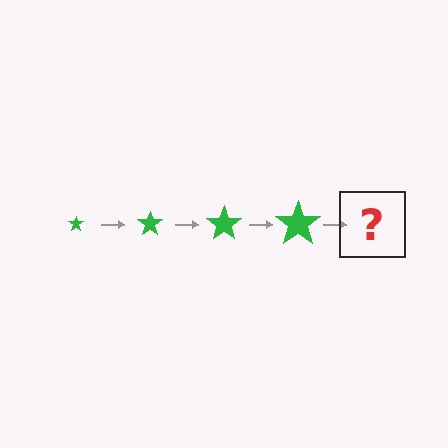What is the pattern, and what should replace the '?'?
The pattern is that the star gets progressively larger each step. The '?' should be a green star, larger than the previous one.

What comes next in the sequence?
The next element should be a green star, larger than the previous one.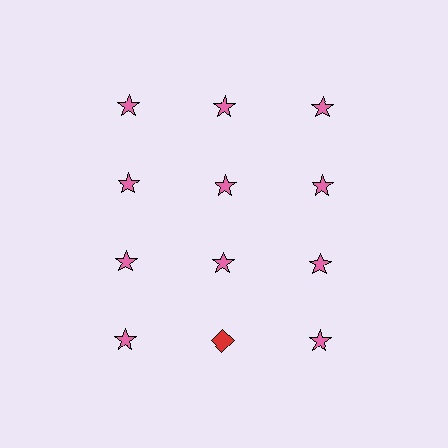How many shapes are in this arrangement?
There are 12 shapes arranged in a grid pattern.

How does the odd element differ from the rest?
It differs in both color (red instead of pink) and shape (diamond instead of star).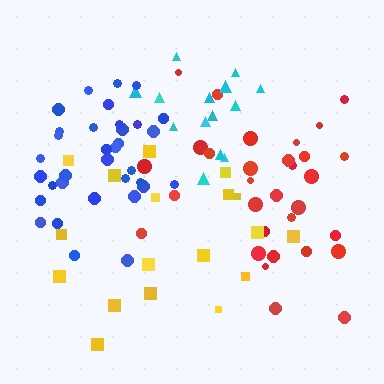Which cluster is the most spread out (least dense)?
Yellow.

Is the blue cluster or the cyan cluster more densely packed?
Blue.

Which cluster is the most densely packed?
Blue.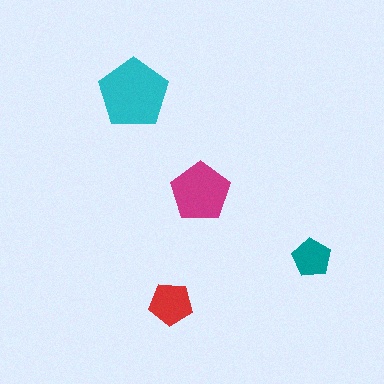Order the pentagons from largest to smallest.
the cyan one, the magenta one, the red one, the teal one.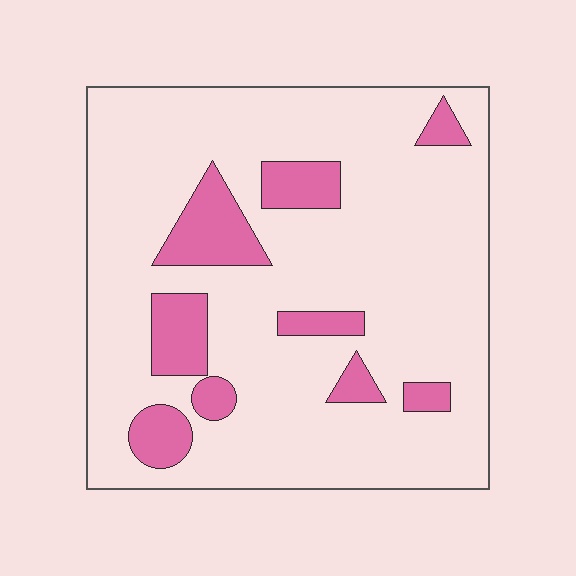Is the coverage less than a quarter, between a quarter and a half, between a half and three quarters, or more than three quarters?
Less than a quarter.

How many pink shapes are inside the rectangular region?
9.